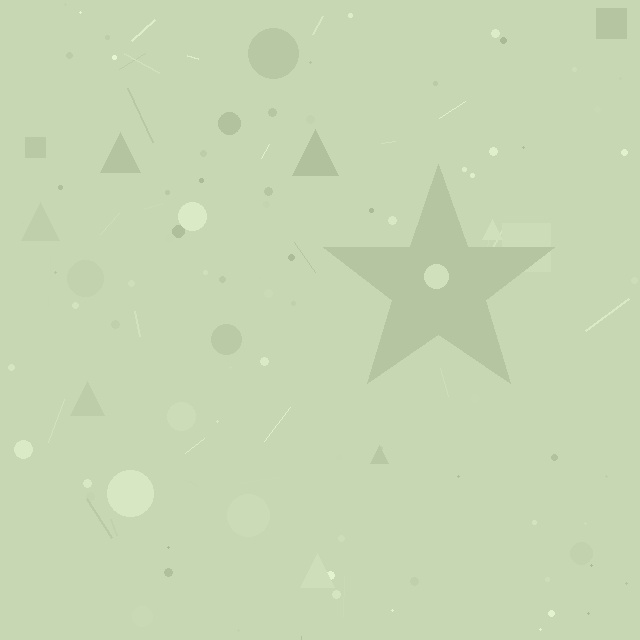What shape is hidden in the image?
A star is hidden in the image.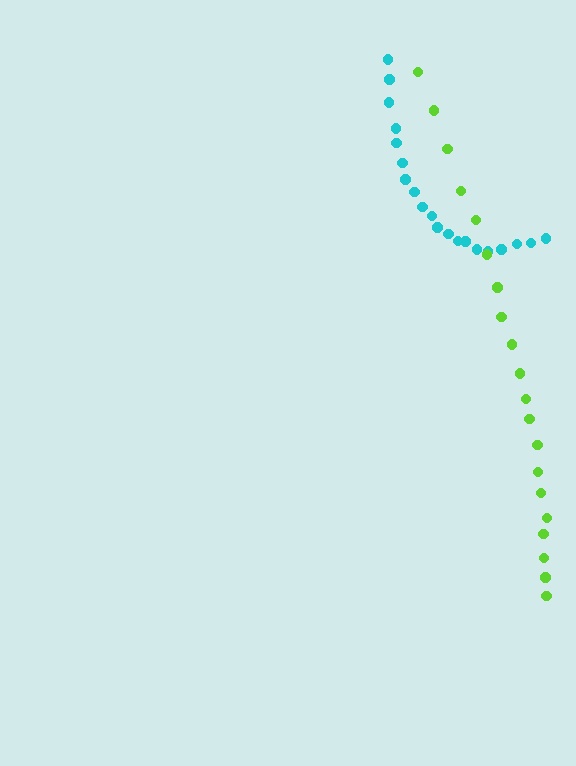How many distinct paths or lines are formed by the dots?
There are 2 distinct paths.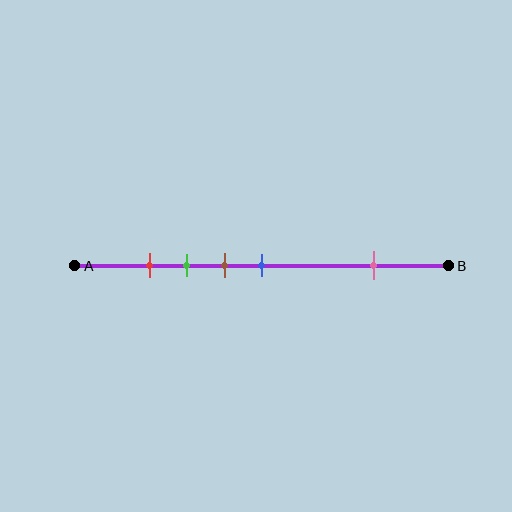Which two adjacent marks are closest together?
The red and green marks are the closest adjacent pair.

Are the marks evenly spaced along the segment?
No, the marks are not evenly spaced.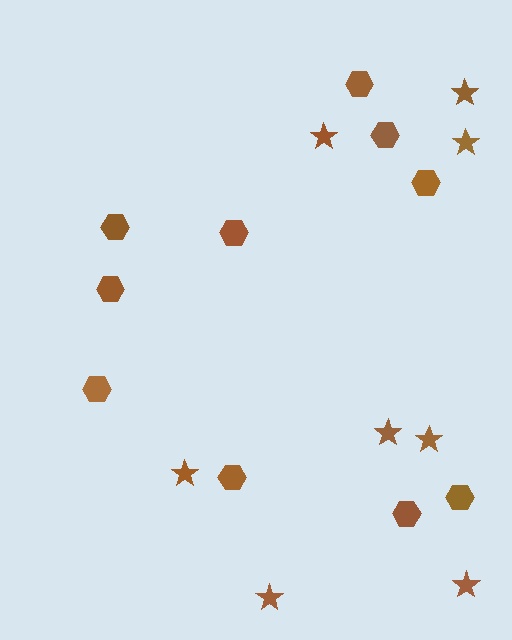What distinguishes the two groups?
There are 2 groups: one group of stars (8) and one group of hexagons (10).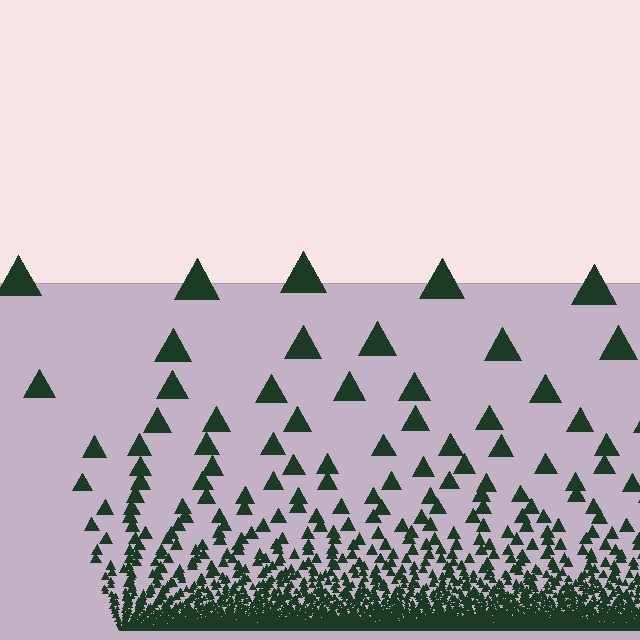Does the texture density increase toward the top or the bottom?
Density increases toward the bottom.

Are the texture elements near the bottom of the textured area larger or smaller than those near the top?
Smaller. The gradient is inverted — elements near the bottom are smaller and denser.